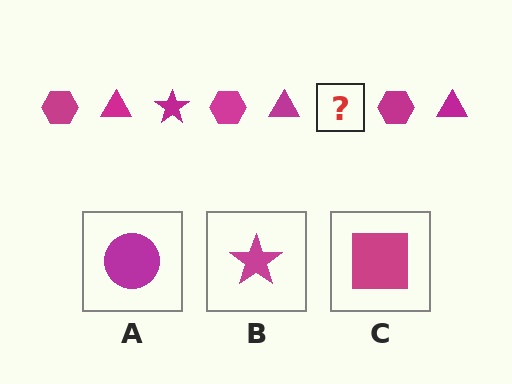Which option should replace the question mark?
Option B.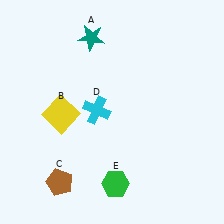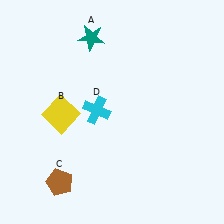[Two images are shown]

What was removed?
The green hexagon (E) was removed in Image 2.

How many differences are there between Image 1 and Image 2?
There is 1 difference between the two images.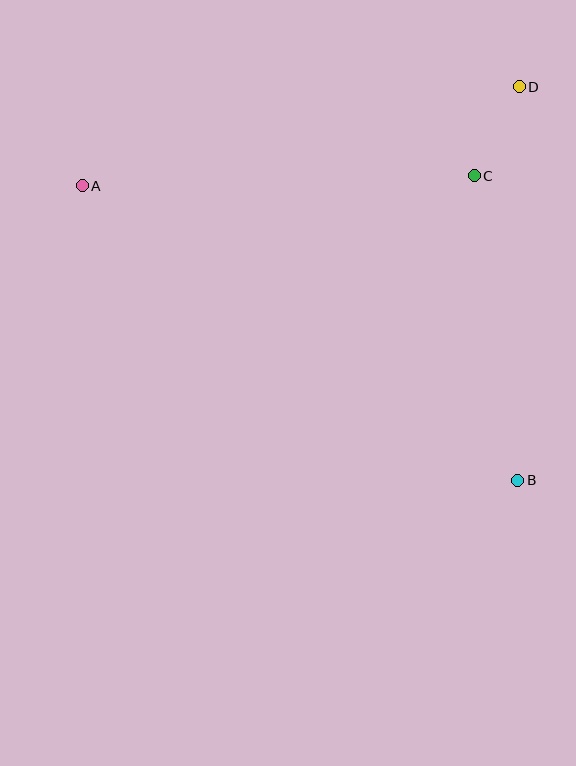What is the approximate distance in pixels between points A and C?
The distance between A and C is approximately 392 pixels.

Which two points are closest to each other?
Points C and D are closest to each other.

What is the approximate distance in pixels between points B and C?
The distance between B and C is approximately 307 pixels.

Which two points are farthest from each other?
Points A and B are farthest from each other.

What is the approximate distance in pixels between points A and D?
The distance between A and D is approximately 448 pixels.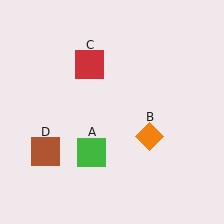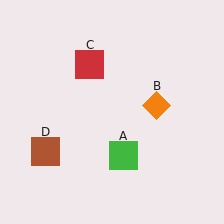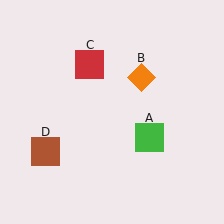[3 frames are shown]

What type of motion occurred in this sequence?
The green square (object A), orange diamond (object B) rotated counterclockwise around the center of the scene.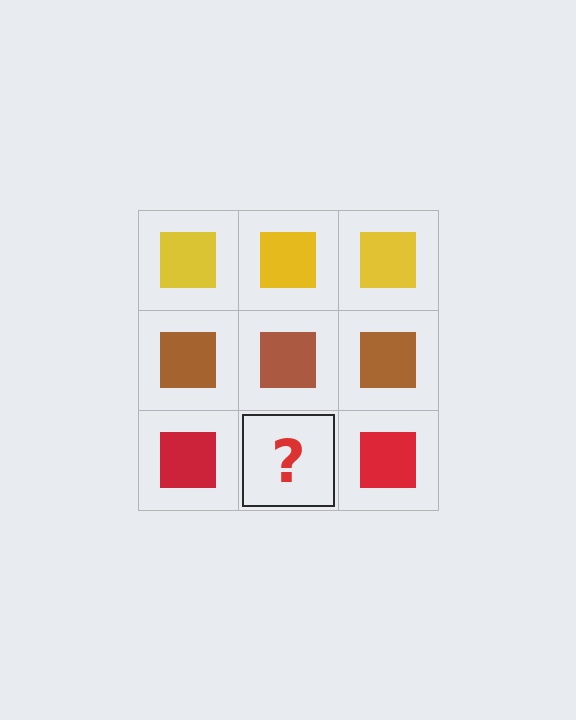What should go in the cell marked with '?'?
The missing cell should contain a red square.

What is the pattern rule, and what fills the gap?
The rule is that each row has a consistent color. The gap should be filled with a red square.